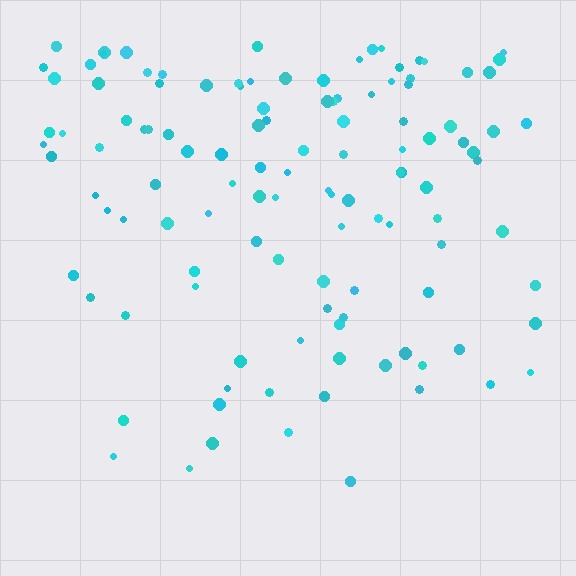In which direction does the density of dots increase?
From bottom to top, with the top side densest.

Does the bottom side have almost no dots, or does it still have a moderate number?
Still a moderate number, just noticeably fewer than the top.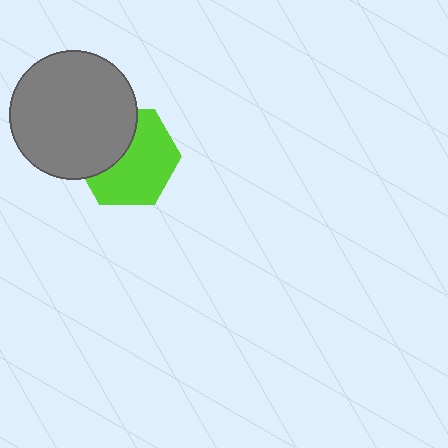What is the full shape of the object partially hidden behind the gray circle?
The partially hidden object is a lime hexagon.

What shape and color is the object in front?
The object in front is a gray circle.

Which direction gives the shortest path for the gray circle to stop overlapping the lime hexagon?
Moving toward the upper-left gives the shortest separation.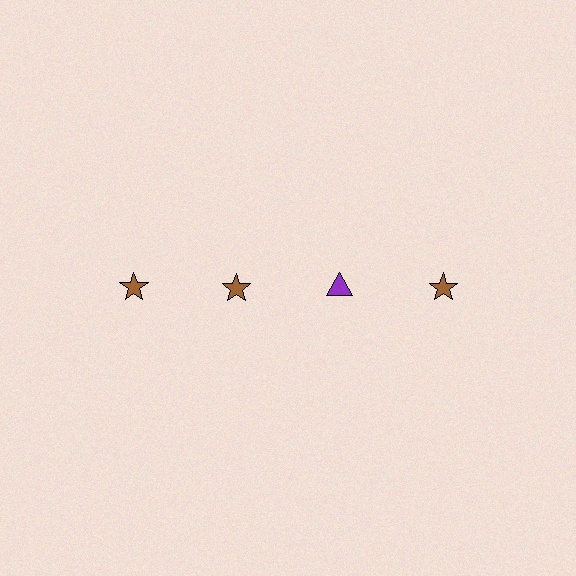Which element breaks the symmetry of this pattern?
The purple triangle in the top row, center column breaks the symmetry. All other shapes are brown stars.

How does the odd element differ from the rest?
It differs in both color (purple instead of brown) and shape (triangle instead of star).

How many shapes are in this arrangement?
There are 4 shapes arranged in a grid pattern.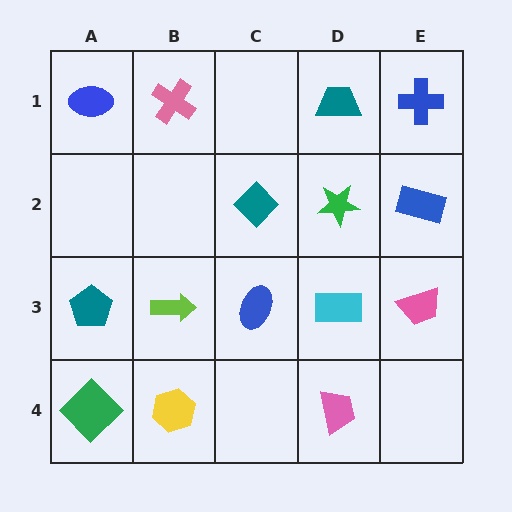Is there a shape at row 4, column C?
No, that cell is empty.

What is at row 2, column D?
A green star.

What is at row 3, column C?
A blue ellipse.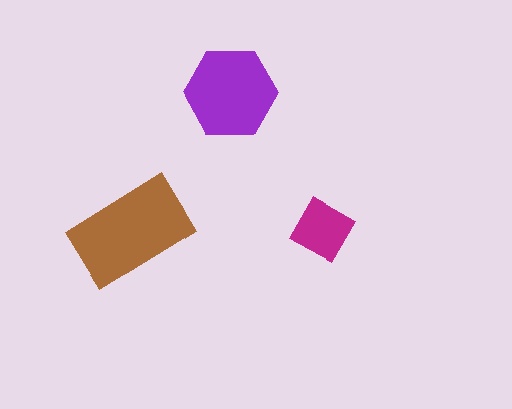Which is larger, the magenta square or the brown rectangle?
The brown rectangle.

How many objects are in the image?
There are 3 objects in the image.